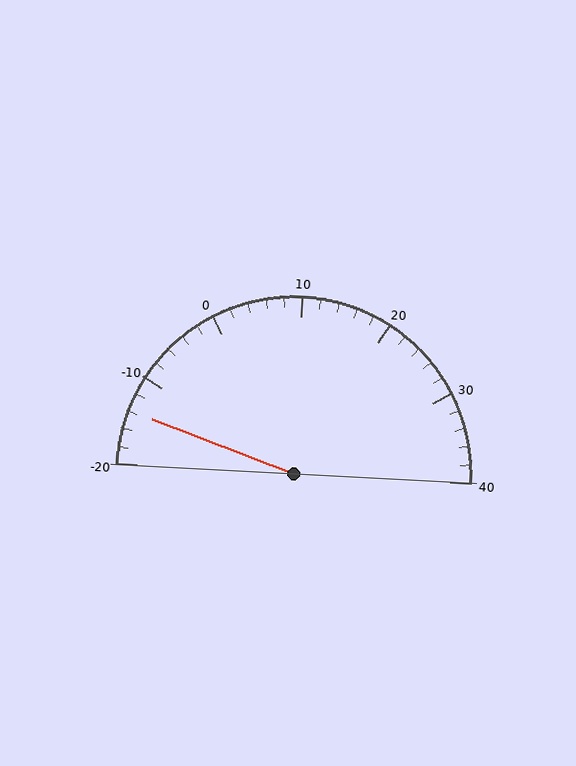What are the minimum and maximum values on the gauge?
The gauge ranges from -20 to 40.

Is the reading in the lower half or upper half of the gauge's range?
The reading is in the lower half of the range (-20 to 40).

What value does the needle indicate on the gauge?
The needle indicates approximately -14.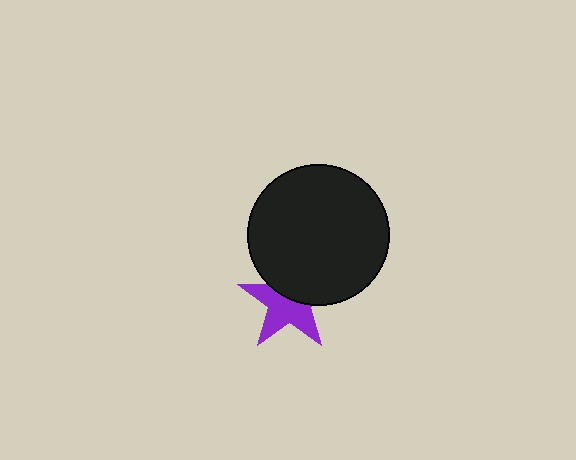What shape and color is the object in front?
The object in front is a black circle.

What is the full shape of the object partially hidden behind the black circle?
The partially hidden object is a purple star.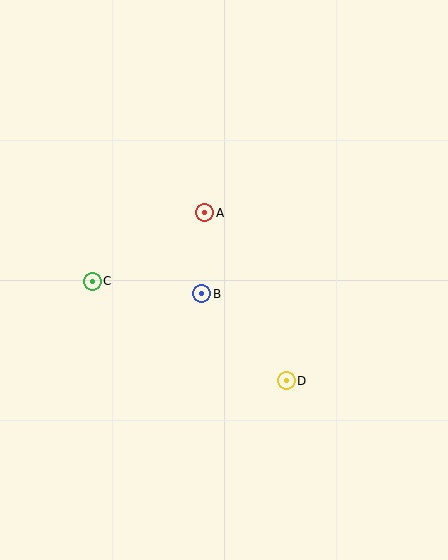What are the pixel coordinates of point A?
Point A is at (205, 213).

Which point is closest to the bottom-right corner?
Point D is closest to the bottom-right corner.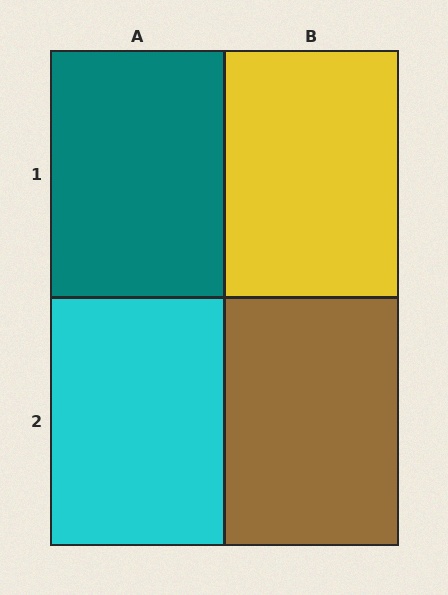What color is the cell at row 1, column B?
Yellow.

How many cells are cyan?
1 cell is cyan.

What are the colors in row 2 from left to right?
Cyan, brown.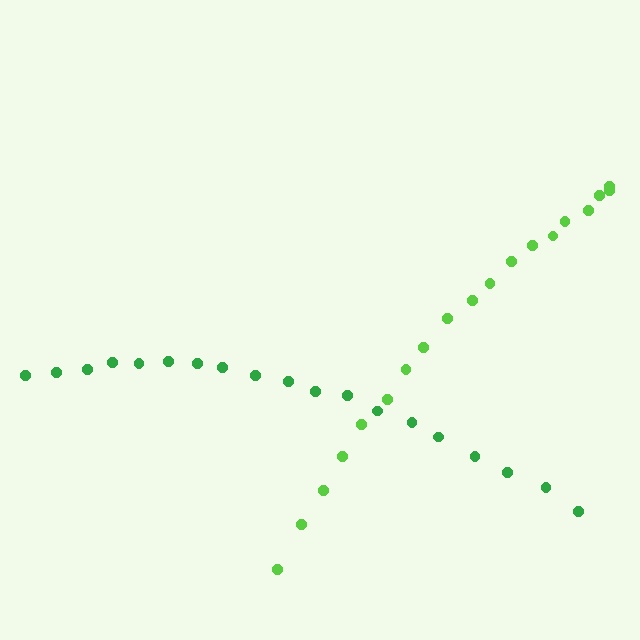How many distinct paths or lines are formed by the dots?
There are 2 distinct paths.